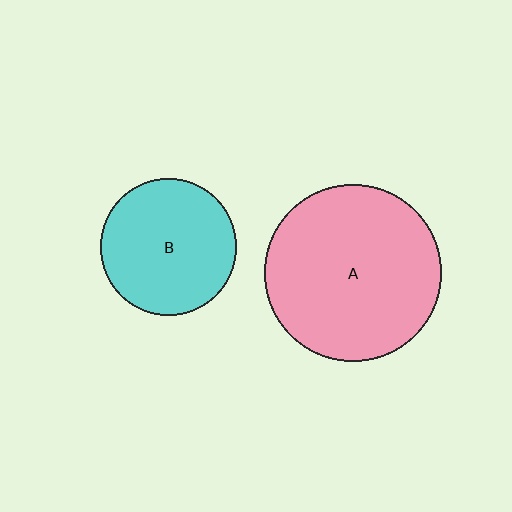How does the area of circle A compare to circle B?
Approximately 1.7 times.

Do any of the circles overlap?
No, none of the circles overlap.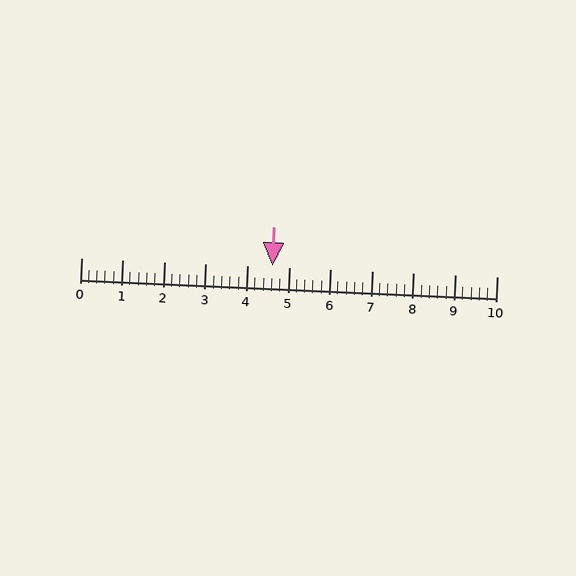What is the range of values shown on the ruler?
The ruler shows values from 0 to 10.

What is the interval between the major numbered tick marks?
The major tick marks are spaced 1 units apart.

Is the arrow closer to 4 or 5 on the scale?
The arrow is closer to 5.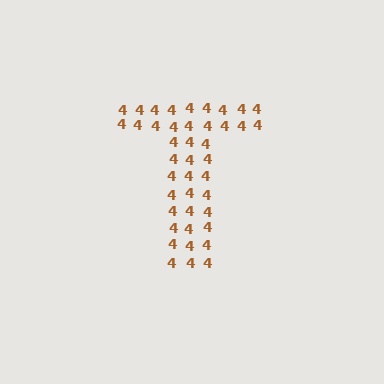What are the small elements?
The small elements are digit 4's.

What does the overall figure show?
The overall figure shows the letter T.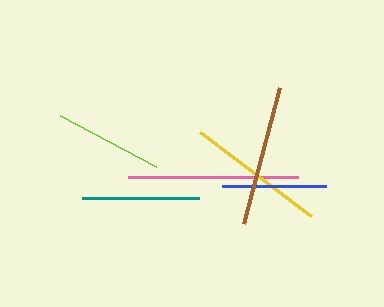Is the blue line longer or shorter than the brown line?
The brown line is longer than the blue line.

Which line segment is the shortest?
The blue line is the shortest at approximately 104 pixels.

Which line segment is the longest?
The pink line is the longest at approximately 170 pixels.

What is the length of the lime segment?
The lime segment is approximately 109 pixels long.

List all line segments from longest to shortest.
From longest to shortest: pink, brown, yellow, teal, lime, blue.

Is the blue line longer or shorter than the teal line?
The teal line is longer than the blue line.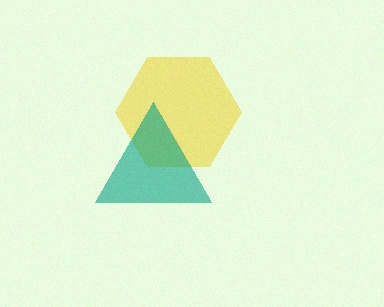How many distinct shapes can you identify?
There are 2 distinct shapes: a yellow hexagon, a teal triangle.